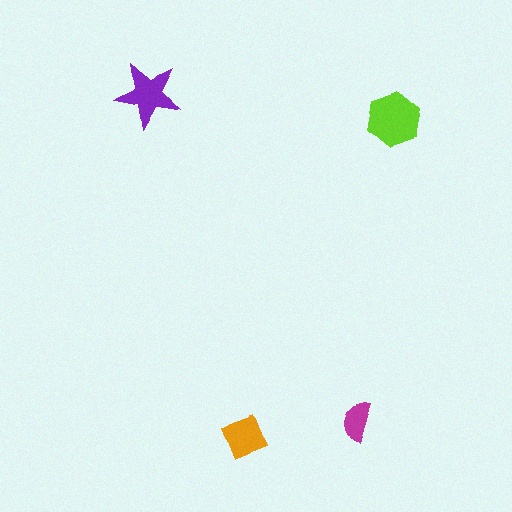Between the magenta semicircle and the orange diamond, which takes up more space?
The orange diamond.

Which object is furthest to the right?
The lime hexagon is rightmost.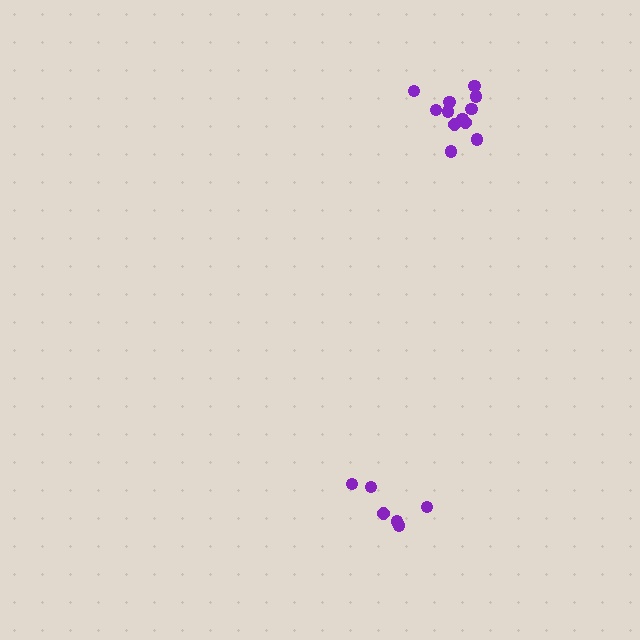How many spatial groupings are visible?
There are 2 spatial groupings.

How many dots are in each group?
Group 1: 12 dots, Group 2: 6 dots (18 total).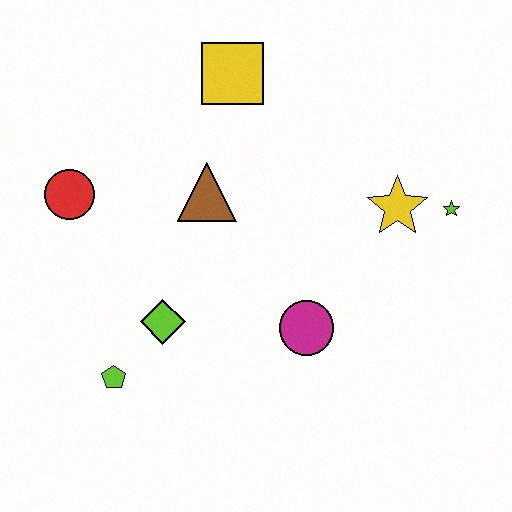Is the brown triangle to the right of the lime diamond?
Yes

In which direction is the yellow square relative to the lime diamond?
The yellow square is above the lime diamond.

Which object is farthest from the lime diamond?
The lime star is farthest from the lime diamond.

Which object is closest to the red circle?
The brown triangle is closest to the red circle.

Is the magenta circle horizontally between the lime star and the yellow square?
Yes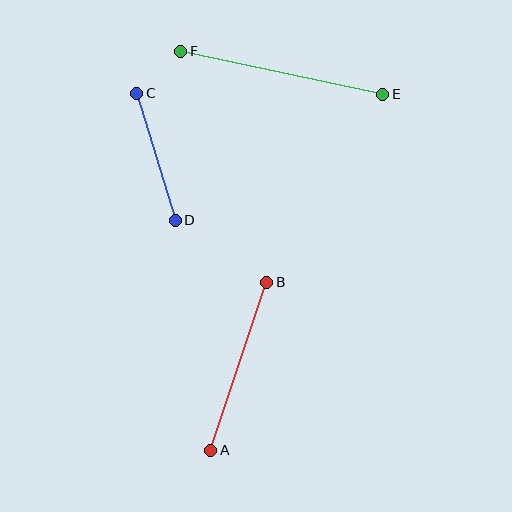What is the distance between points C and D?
The distance is approximately 133 pixels.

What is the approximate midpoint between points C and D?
The midpoint is at approximately (156, 157) pixels.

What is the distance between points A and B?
The distance is approximately 177 pixels.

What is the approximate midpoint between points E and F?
The midpoint is at approximately (282, 73) pixels.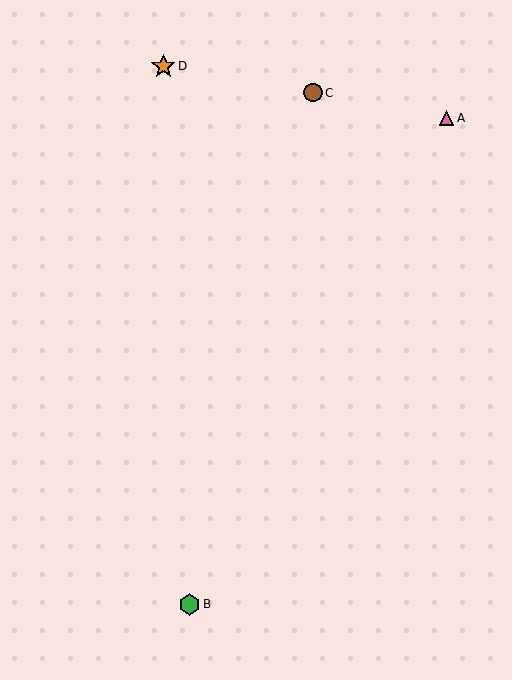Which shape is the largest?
The orange star (labeled D) is the largest.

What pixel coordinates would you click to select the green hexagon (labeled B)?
Click at (190, 604) to select the green hexagon B.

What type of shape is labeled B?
Shape B is a green hexagon.